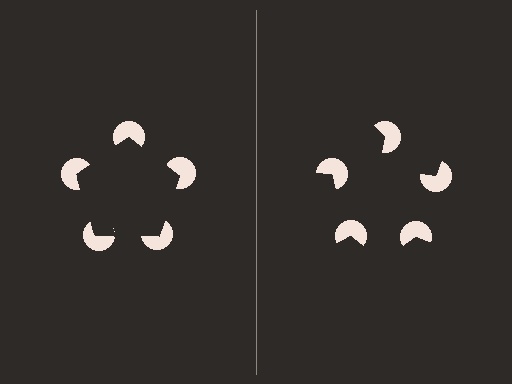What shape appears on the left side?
An illusory pentagon.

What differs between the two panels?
The pac-man discs are positioned identically on both sides; only the wedge orientations differ. On the left they align to a pentagon; on the right they are misaligned.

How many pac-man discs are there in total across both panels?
10 — 5 on each side.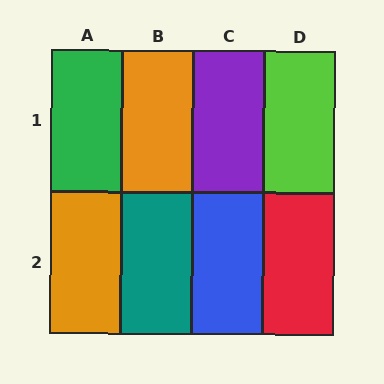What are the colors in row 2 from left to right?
Orange, teal, blue, red.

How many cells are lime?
1 cell is lime.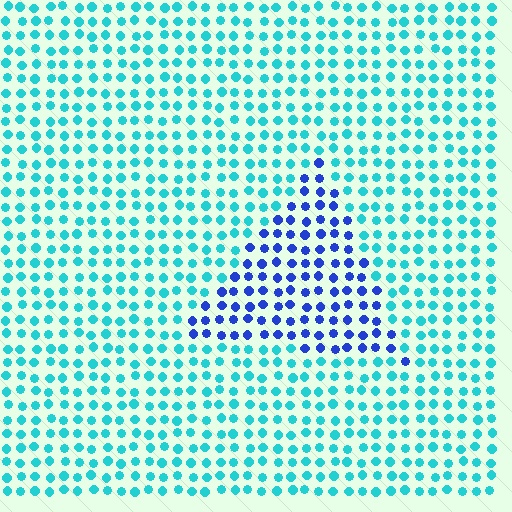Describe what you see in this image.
The image is filled with small cyan elements in a uniform arrangement. A triangle-shaped region is visible where the elements are tinted to a slightly different hue, forming a subtle color boundary.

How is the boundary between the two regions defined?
The boundary is defined purely by a slight shift in hue (about 50 degrees). Spacing, size, and orientation are identical on both sides.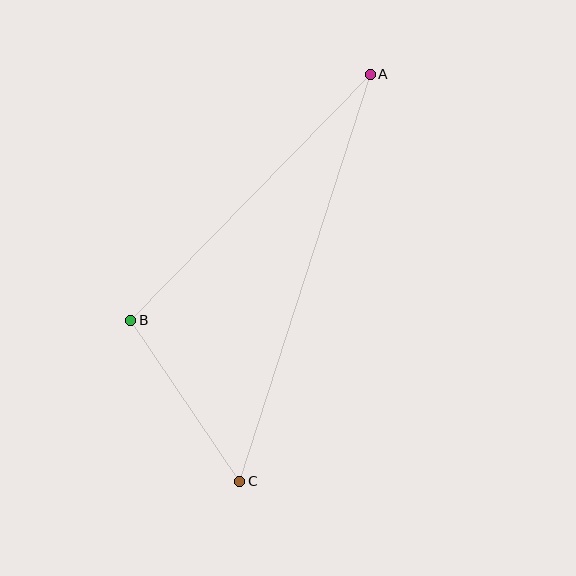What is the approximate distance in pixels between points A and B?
The distance between A and B is approximately 343 pixels.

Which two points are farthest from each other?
Points A and C are farthest from each other.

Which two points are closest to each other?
Points B and C are closest to each other.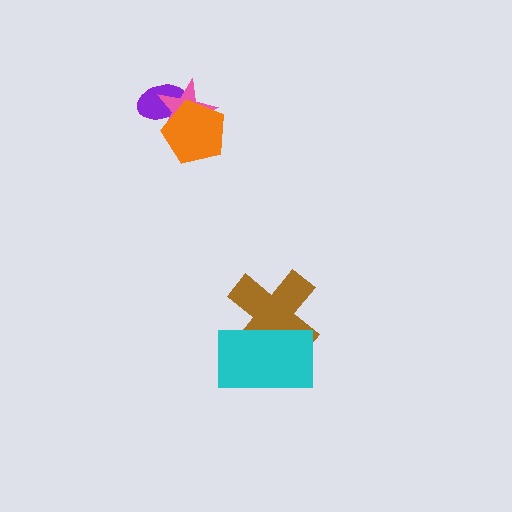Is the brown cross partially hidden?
Yes, it is partially covered by another shape.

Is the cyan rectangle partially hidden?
No, no other shape covers it.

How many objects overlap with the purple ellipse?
2 objects overlap with the purple ellipse.